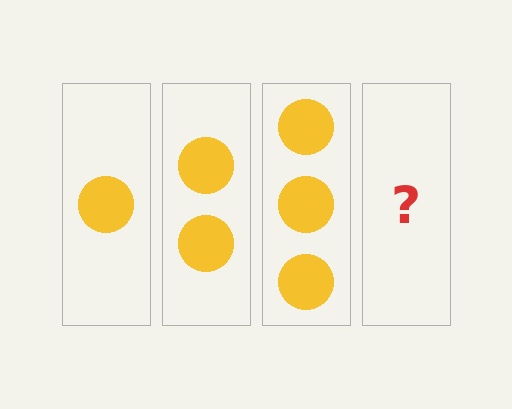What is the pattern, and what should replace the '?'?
The pattern is that each step adds one more circle. The '?' should be 4 circles.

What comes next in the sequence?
The next element should be 4 circles.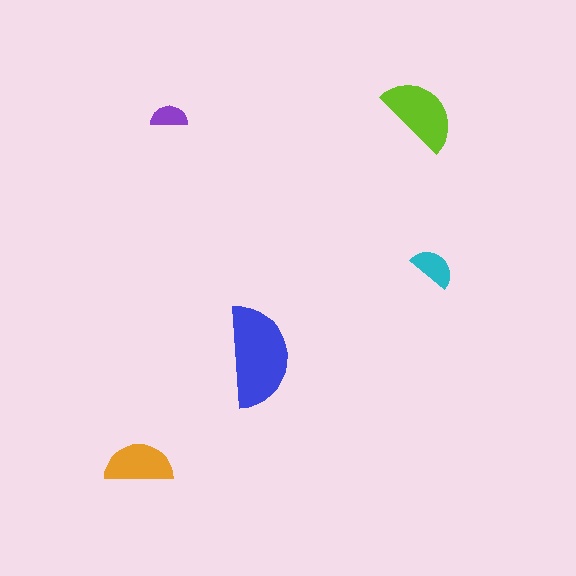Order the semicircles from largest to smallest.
the blue one, the lime one, the orange one, the cyan one, the purple one.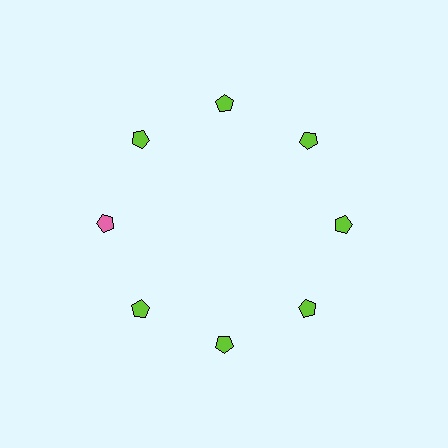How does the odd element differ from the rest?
It has a different color: pink instead of lime.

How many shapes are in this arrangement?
There are 8 shapes arranged in a ring pattern.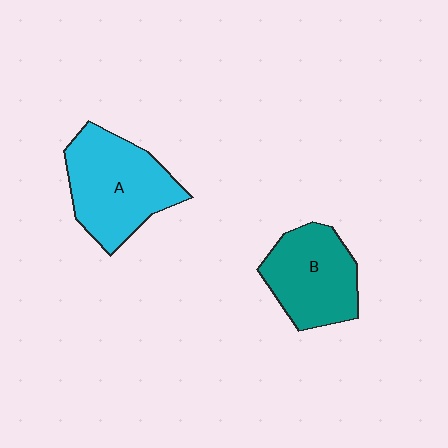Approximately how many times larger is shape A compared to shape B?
Approximately 1.2 times.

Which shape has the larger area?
Shape A (cyan).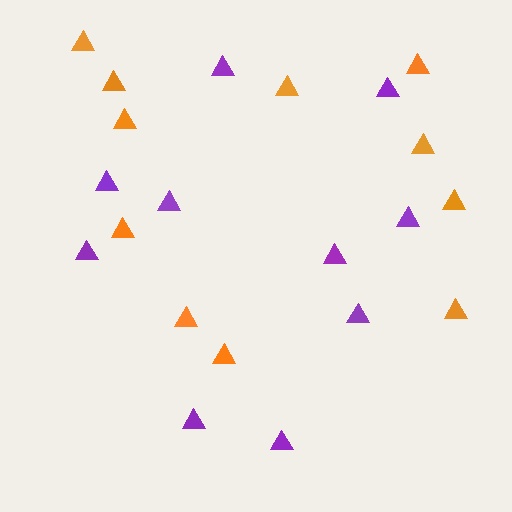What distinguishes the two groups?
There are 2 groups: one group of purple triangles (10) and one group of orange triangles (11).